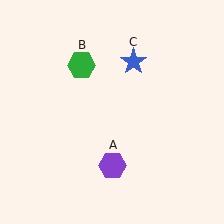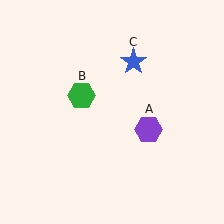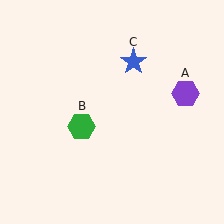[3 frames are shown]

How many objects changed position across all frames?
2 objects changed position: purple hexagon (object A), green hexagon (object B).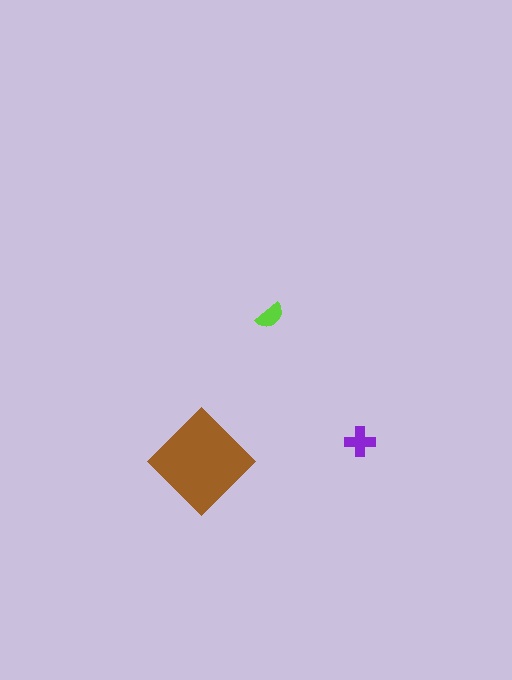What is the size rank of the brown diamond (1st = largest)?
1st.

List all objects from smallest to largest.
The lime semicircle, the purple cross, the brown diamond.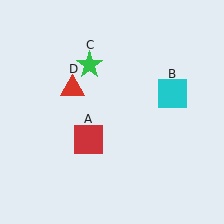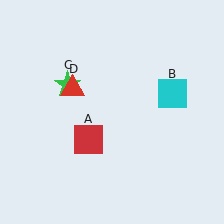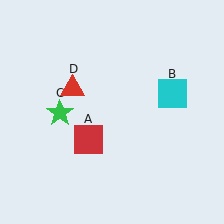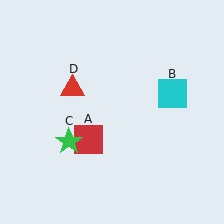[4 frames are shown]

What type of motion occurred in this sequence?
The green star (object C) rotated counterclockwise around the center of the scene.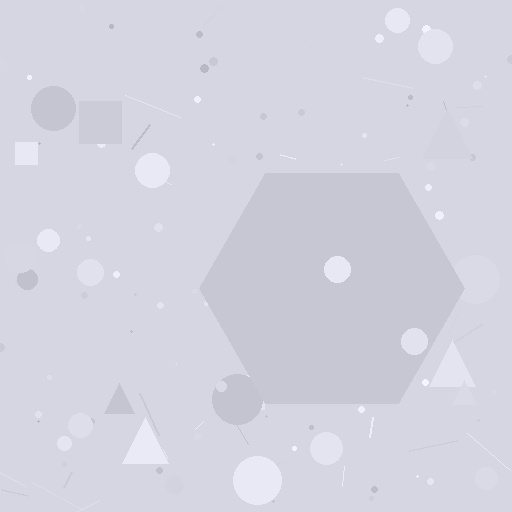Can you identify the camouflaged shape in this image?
The camouflaged shape is a hexagon.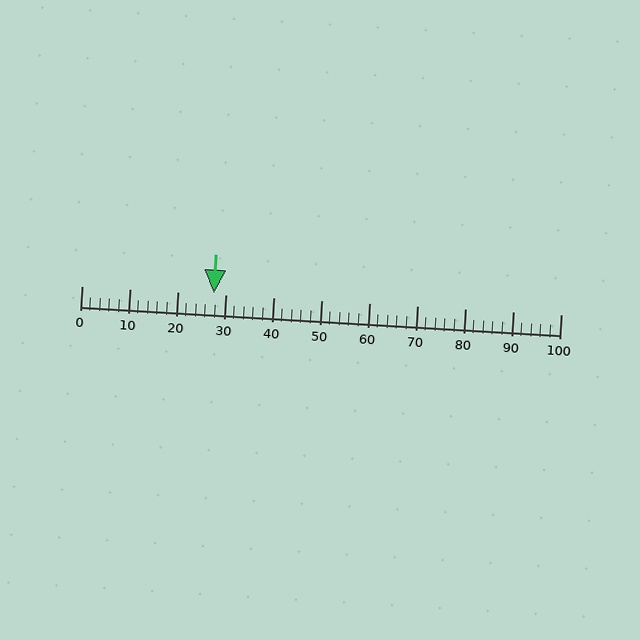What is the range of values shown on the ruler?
The ruler shows values from 0 to 100.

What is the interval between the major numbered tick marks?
The major tick marks are spaced 10 units apart.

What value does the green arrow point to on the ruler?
The green arrow points to approximately 28.